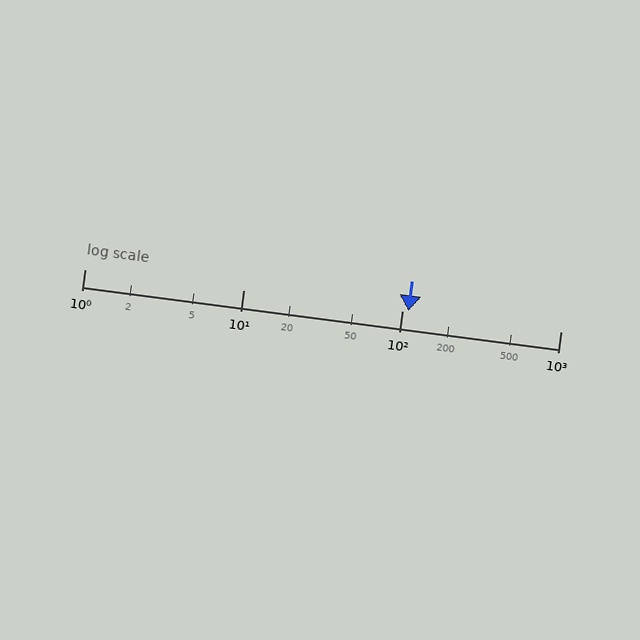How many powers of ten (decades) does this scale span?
The scale spans 3 decades, from 1 to 1000.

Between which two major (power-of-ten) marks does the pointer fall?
The pointer is between 100 and 1000.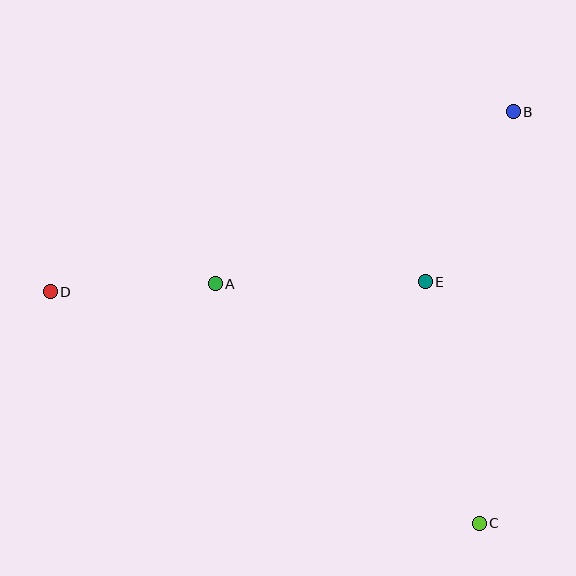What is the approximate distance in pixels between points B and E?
The distance between B and E is approximately 192 pixels.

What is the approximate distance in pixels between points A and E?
The distance between A and E is approximately 210 pixels.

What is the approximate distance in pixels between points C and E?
The distance between C and E is approximately 248 pixels.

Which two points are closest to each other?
Points A and D are closest to each other.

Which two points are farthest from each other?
Points B and D are farthest from each other.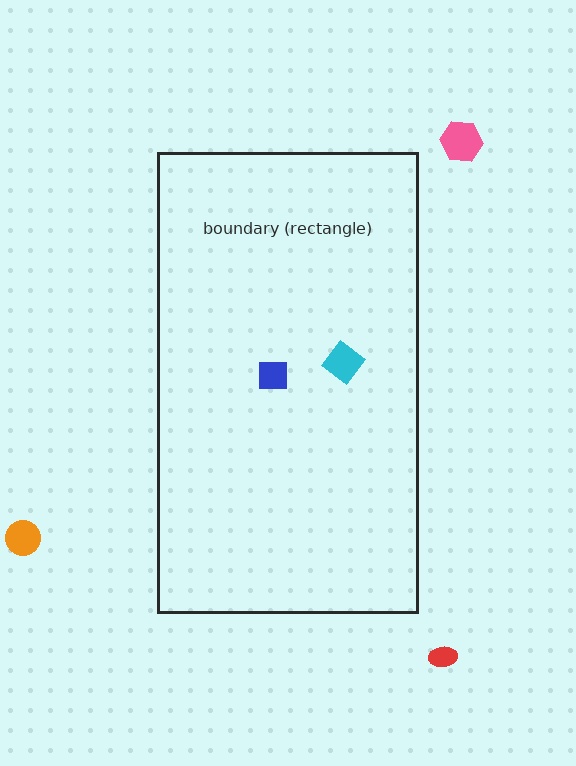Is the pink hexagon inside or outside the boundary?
Outside.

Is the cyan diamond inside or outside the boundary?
Inside.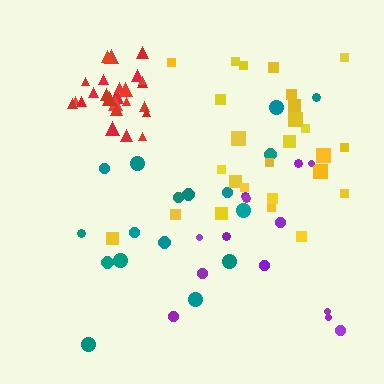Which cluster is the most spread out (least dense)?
Purple.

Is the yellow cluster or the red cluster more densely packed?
Red.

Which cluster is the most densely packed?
Red.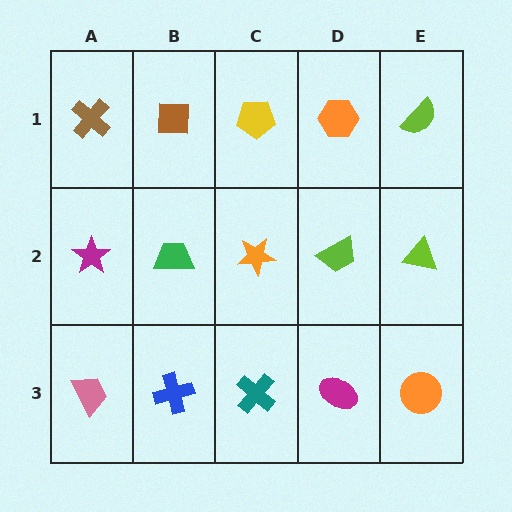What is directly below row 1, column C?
An orange star.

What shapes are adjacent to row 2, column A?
A brown cross (row 1, column A), a pink trapezoid (row 3, column A), a green trapezoid (row 2, column B).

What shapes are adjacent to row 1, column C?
An orange star (row 2, column C), a brown square (row 1, column B), an orange hexagon (row 1, column D).